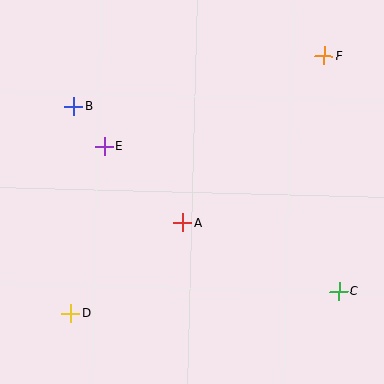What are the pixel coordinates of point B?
Point B is at (74, 106).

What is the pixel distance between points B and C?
The distance between B and C is 323 pixels.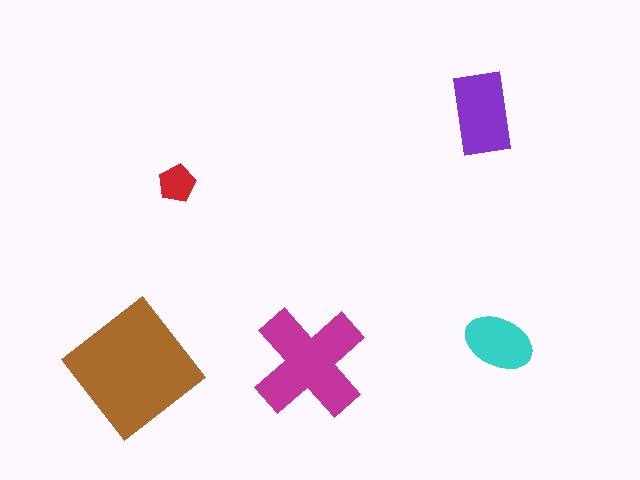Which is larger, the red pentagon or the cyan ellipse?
The cyan ellipse.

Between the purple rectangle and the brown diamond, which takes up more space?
The brown diamond.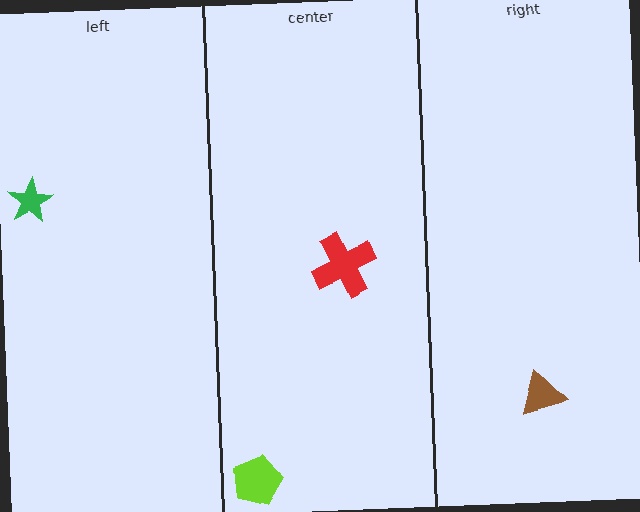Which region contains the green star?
The left region.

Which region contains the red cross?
The center region.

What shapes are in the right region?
The brown triangle.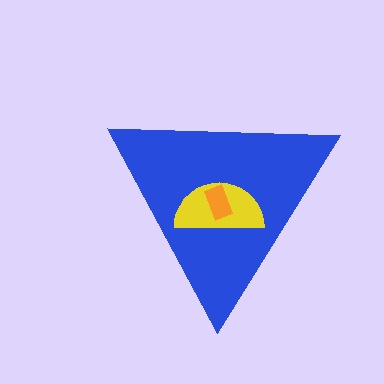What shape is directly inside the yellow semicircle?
The orange rectangle.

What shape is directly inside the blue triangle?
The yellow semicircle.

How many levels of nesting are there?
3.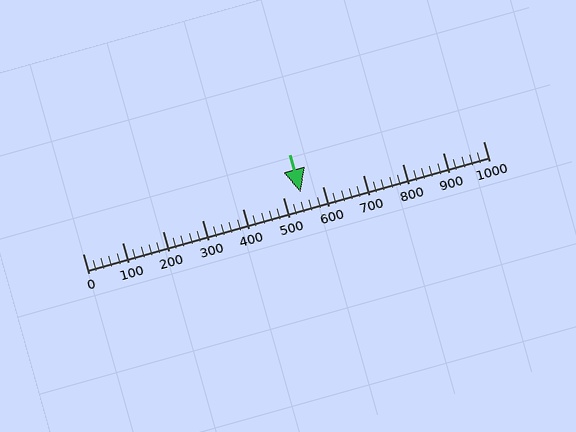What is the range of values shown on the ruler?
The ruler shows values from 0 to 1000.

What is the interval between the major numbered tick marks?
The major tick marks are spaced 100 units apart.